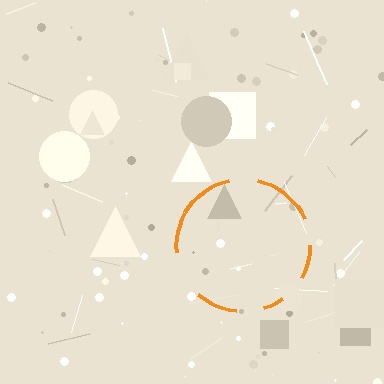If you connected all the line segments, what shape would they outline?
They would outline a circle.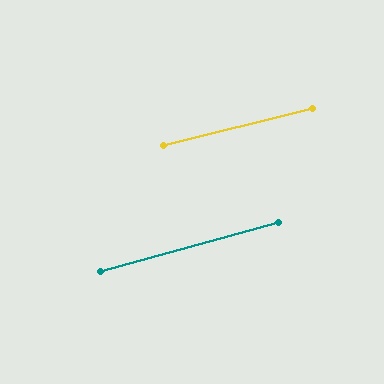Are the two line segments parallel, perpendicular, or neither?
Parallel — their directions differ by only 1.2°.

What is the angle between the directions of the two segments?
Approximately 1 degree.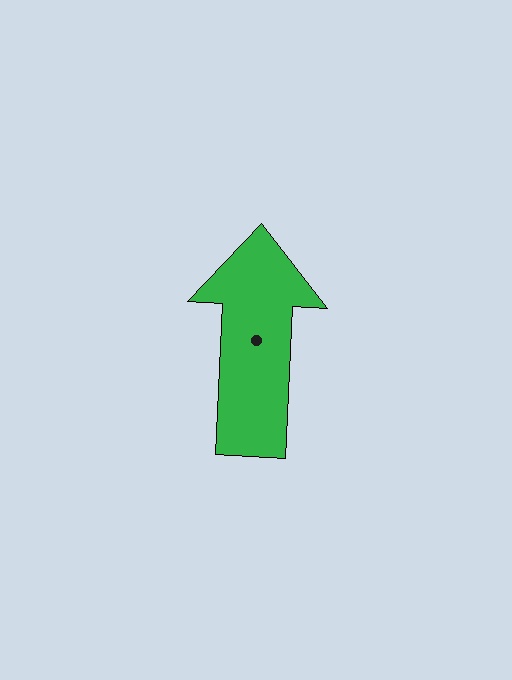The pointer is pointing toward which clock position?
Roughly 12 o'clock.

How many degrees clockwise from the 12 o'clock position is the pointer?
Approximately 3 degrees.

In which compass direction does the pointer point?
North.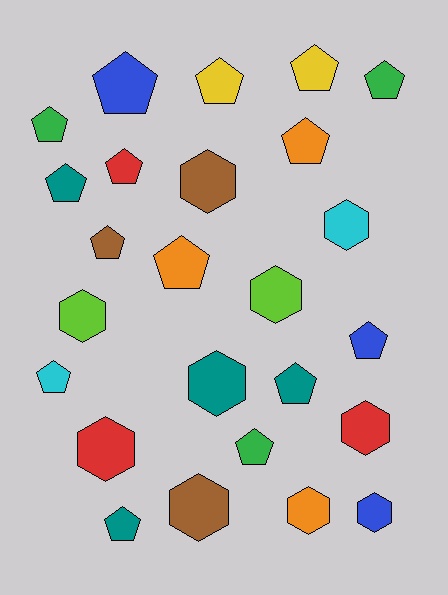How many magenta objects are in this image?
There are no magenta objects.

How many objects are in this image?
There are 25 objects.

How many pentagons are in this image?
There are 15 pentagons.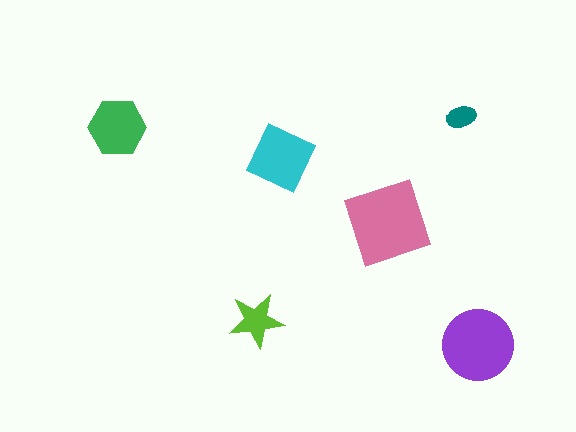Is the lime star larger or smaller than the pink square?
Smaller.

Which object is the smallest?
The teal ellipse.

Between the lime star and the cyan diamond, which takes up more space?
The cyan diamond.